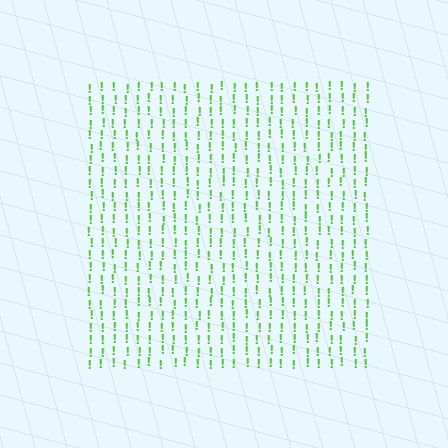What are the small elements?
The small elements are exclamation marks.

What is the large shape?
The large shape is a square.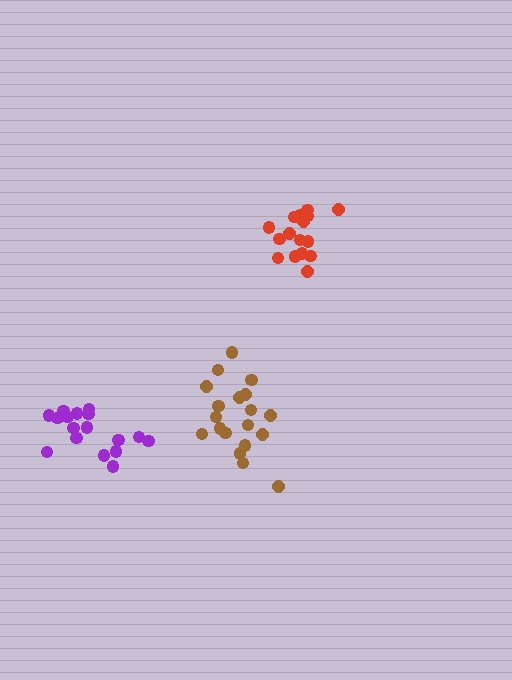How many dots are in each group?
Group 1: 17 dots, Group 2: 19 dots, Group 3: 16 dots (52 total).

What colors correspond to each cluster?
The clusters are colored: purple, brown, red.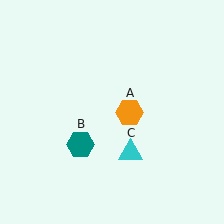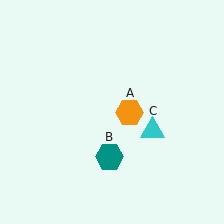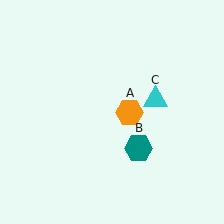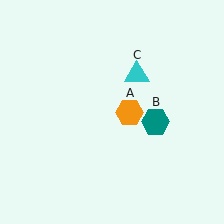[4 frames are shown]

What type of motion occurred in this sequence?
The teal hexagon (object B), cyan triangle (object C) rotated counterclockwise around the center of the scene.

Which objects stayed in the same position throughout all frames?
Orange hexagon (object A) remained stationary.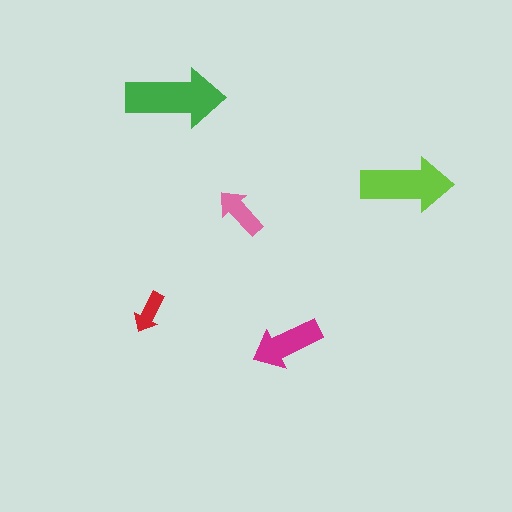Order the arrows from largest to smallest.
the green one, the lime one, the magenta one, the pink one, the red one.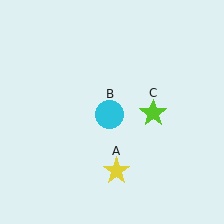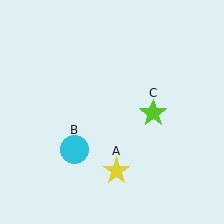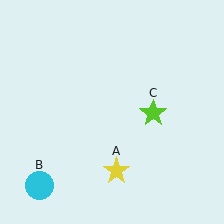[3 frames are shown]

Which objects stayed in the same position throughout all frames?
Yellow star (object A) and lime star (object C) remained stationary.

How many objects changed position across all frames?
1 object changed position: cyan circle (object B).